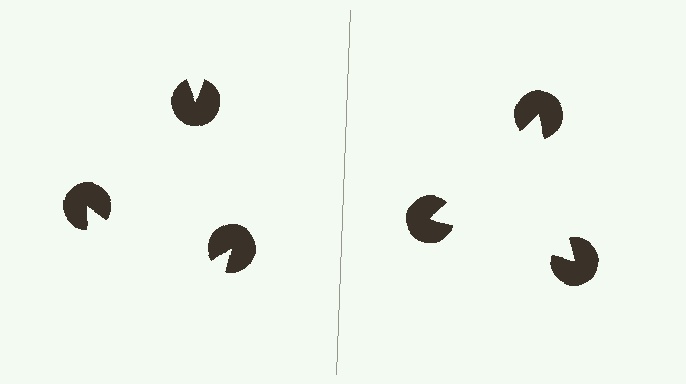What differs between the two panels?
The pac-man discs are positioned identically on both sides; only the wedge orientations differ. On the right they align to a triangle; on the left they are misaligned.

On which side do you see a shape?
An illusory triangle appears on the right side. On the left side the wedge cuts are rotated, so no coherent shape forms.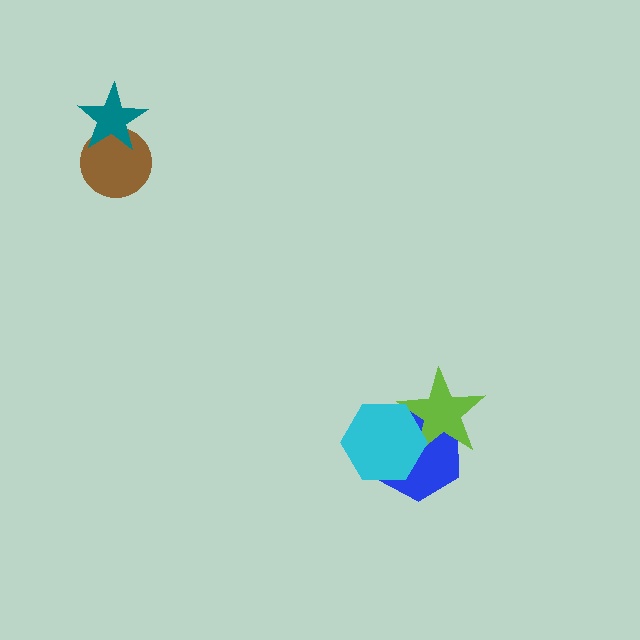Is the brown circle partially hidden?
Yes, it is partially covered by another shape.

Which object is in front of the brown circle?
The teal star is in front of the brown circle.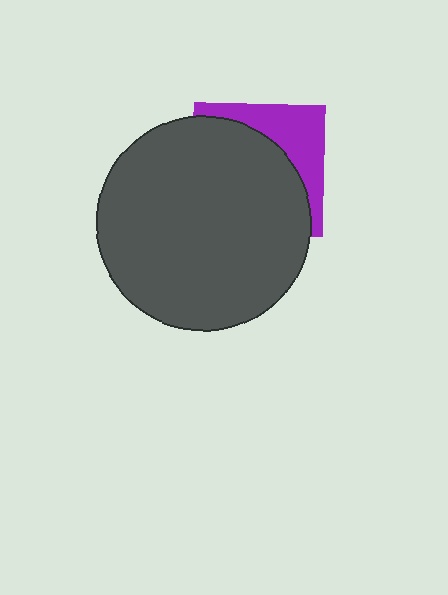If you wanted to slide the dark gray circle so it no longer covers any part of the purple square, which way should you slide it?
Slide it toward the lower-left — that is the most direct way to separate the two shapes.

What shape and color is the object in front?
The object in front is a dark gray circle.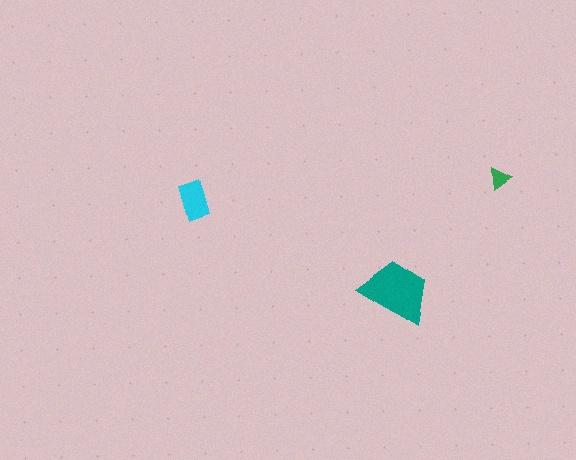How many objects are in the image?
There are 3 objects in the image.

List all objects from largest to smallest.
The teal trapezoid, the cyan rectangle, the green triangle.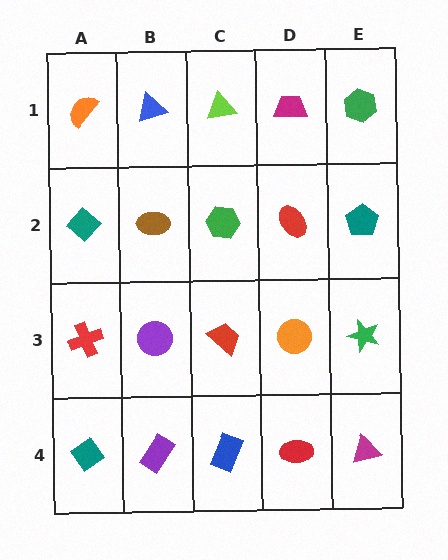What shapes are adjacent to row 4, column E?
A green star (row 3, column E), a red ellipse (row 4, column D).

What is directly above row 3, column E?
A teal pentagon.